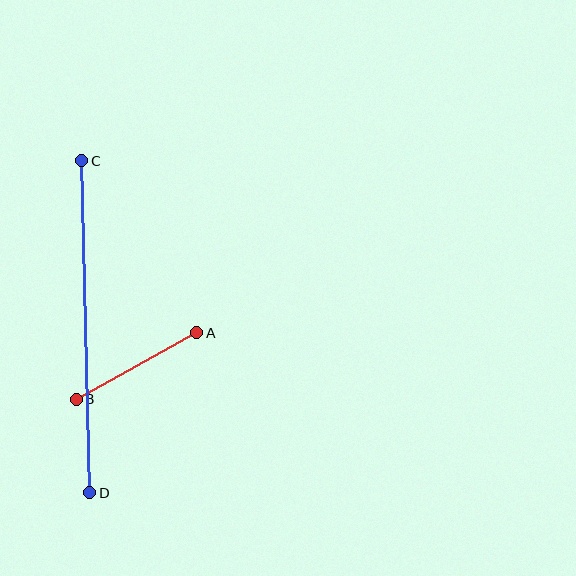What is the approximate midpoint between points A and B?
The midpoint is at approximately (137, 366) pixels.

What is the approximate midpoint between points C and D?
The midpoint is at approximately (86, 327) pixels.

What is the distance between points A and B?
The distance is approximately 137 pixels.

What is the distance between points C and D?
The distance is approximately 332 pixels.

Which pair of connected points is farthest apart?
Points C and D are farthest apart.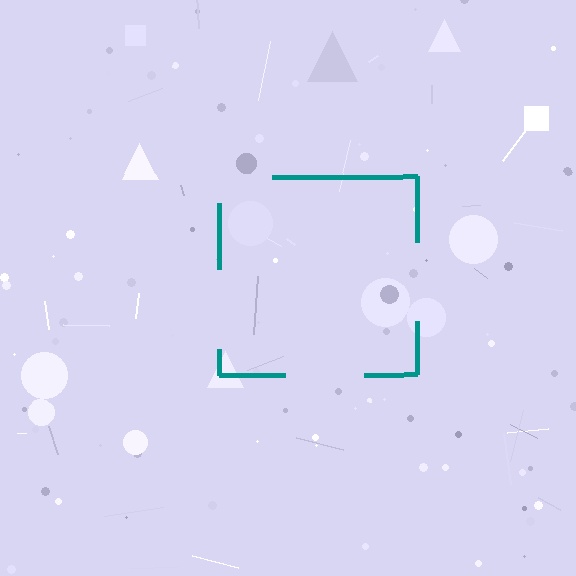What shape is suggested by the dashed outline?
The dashed outline suggests a square.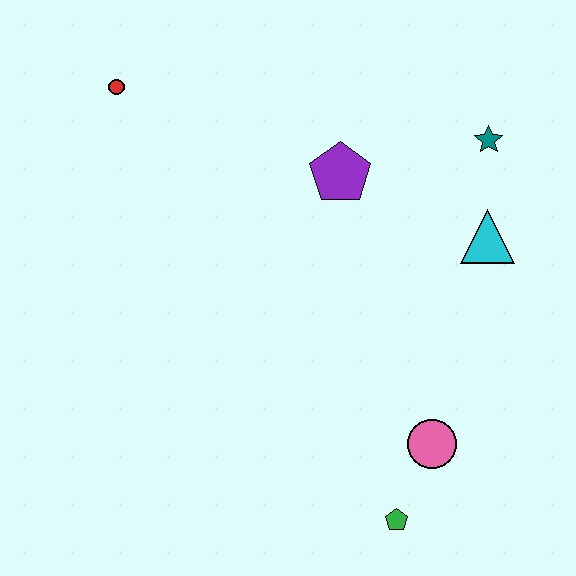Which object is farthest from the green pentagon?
The red circle is farthest from the green pentagon.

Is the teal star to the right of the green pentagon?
Yes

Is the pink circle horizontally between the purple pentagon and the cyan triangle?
Yes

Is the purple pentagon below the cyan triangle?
No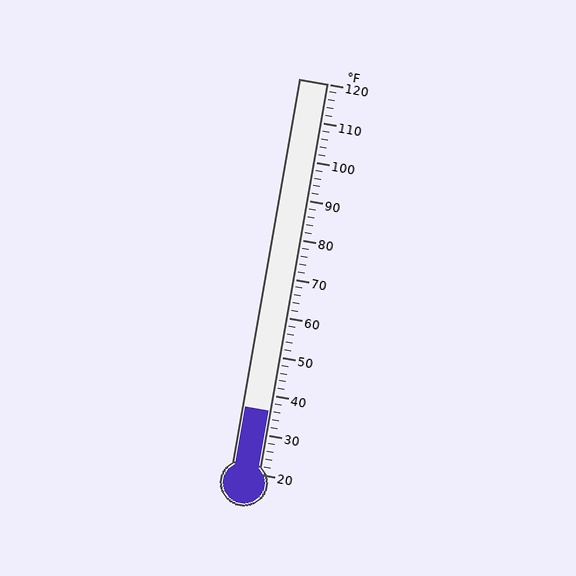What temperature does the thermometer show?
The thermometer shows approximately 36°F.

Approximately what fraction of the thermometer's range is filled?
The thermometer is filled to approximately 15% of its range.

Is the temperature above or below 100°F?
The temperature is below 100°F.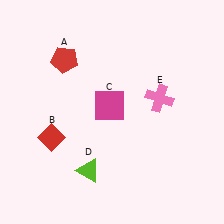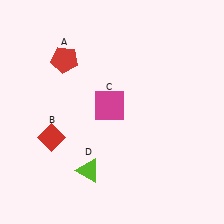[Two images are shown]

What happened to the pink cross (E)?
The pink cross (E) was removed in Image 2. It was in the top-right area of Image 1.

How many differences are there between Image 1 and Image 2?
There is 1 difference between the two images.